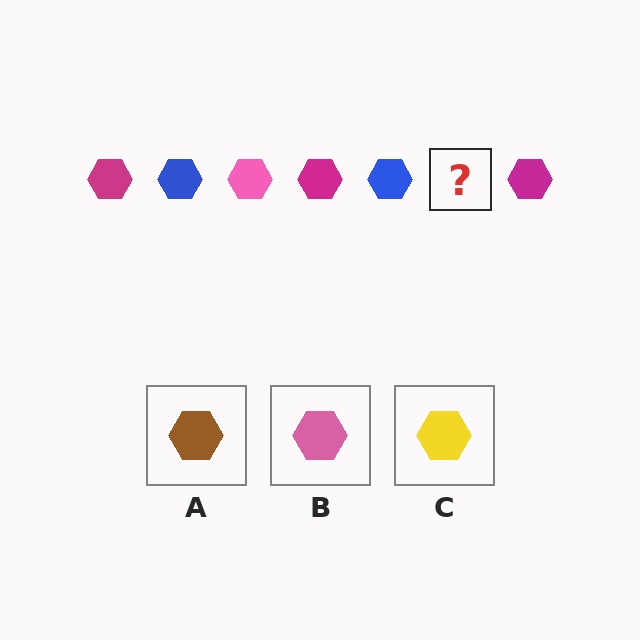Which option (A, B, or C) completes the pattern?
B.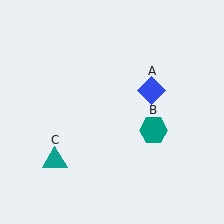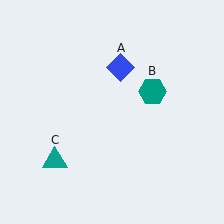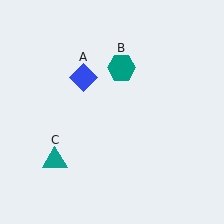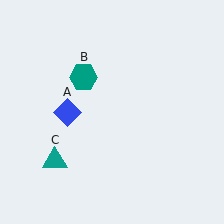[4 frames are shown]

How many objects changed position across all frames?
2 objects changed position: blue diamond (object A), teal hexagon (object B).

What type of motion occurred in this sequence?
The blue diamond (object A), teal hexagon (object B) rotated counterclockwise around the center of the scene.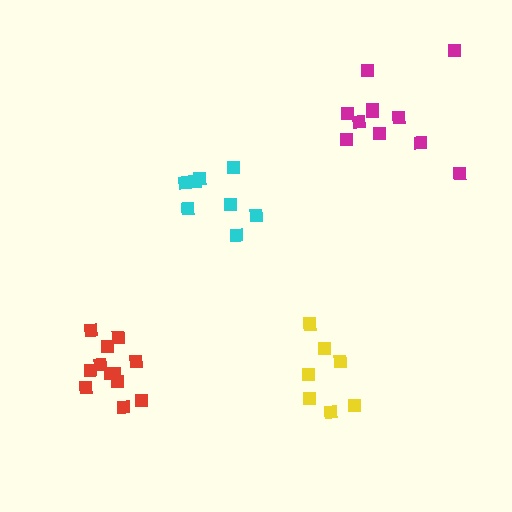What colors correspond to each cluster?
The clusters are colored: red, cyan, yellow, magenta.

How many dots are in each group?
Group 1: 12 dots, Group 2: 8 dots, Group 3: 7 dots, Group 4: 11 dots (38 total).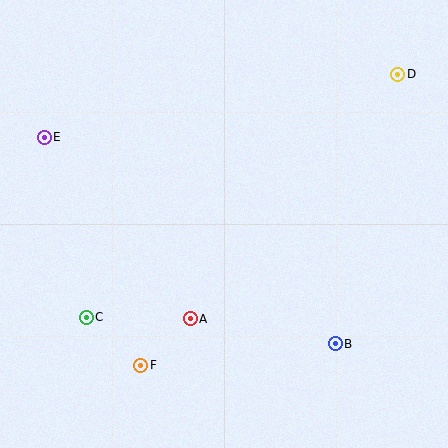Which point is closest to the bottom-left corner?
Point C is closest to the bottom-left corner.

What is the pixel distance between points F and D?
The distance between F and D is 388 pixels.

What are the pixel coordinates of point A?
Point A is at (190, 319).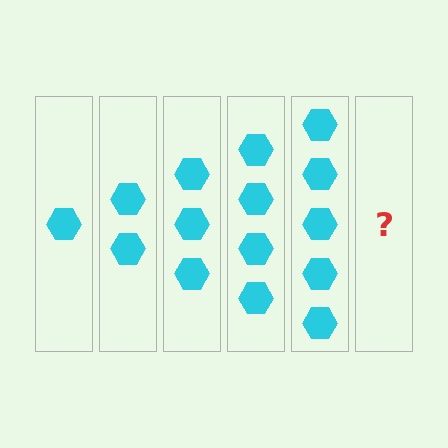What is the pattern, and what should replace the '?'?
The pattern is that each step adds one more hexagon. The '?' should be 6 hexagons.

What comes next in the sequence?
The next element should be 6 hexagons.